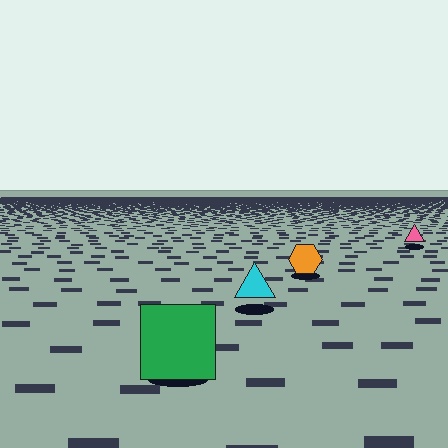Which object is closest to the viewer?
The green square is closest. The texture marks near it are larger and more spread out.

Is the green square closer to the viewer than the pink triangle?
Yes. The green square is closer — you can tell from the texture gradient: the ground texture is coarser near it.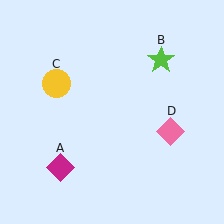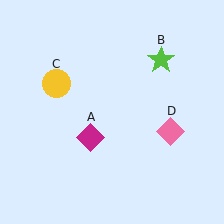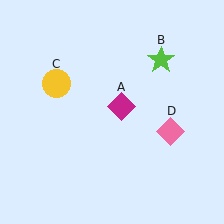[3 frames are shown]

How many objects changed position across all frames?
1 object changed position: magenta diamond (object A).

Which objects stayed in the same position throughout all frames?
Lime star (object B) and yellow circle (object C) and pink diamond (object D) remained stationary.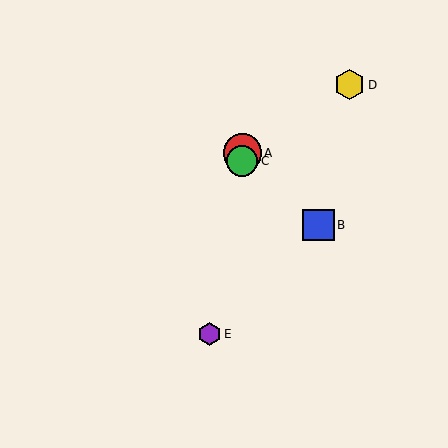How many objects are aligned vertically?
2 objects (A, C) are aligned vertically.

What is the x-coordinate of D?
Object D is at x≈350.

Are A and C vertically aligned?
Yes, both are at x≈242.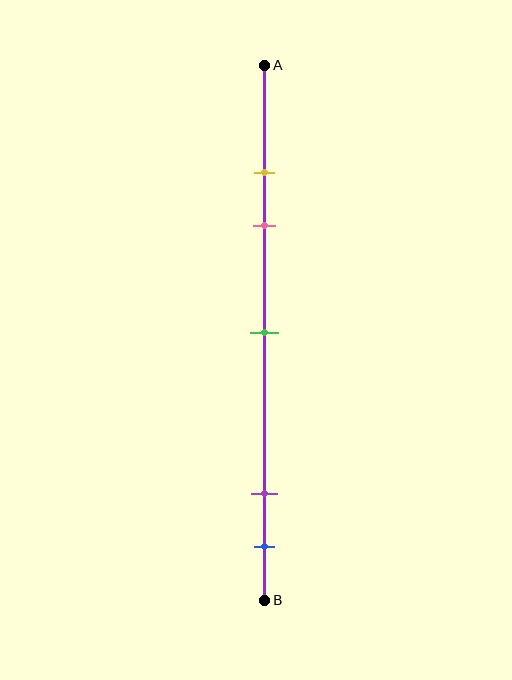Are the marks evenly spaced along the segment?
No, the marks are not evenly spaced.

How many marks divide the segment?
There are 5 marks dividing the segment.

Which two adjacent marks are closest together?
The yellow and pink marks are the closest adjacent pair.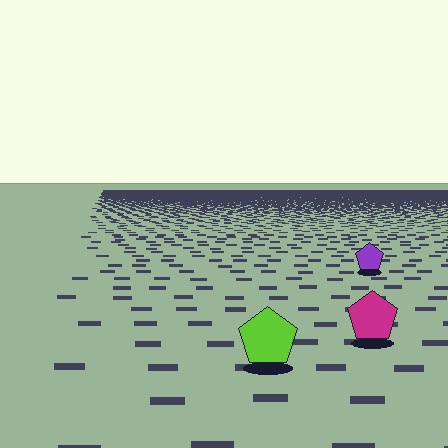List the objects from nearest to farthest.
From nearest to farthest: the lime pentagon, the magenta pentagon, the purple pentagon.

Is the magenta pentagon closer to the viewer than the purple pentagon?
Yes. The magenta pentagon is closer — you can tell from the texture gradient: the ground texture is coarser near it.